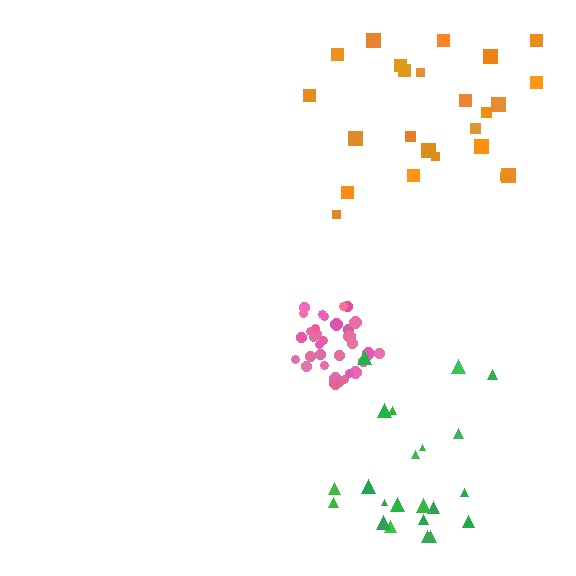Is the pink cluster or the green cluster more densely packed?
Pink.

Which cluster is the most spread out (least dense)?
Orange.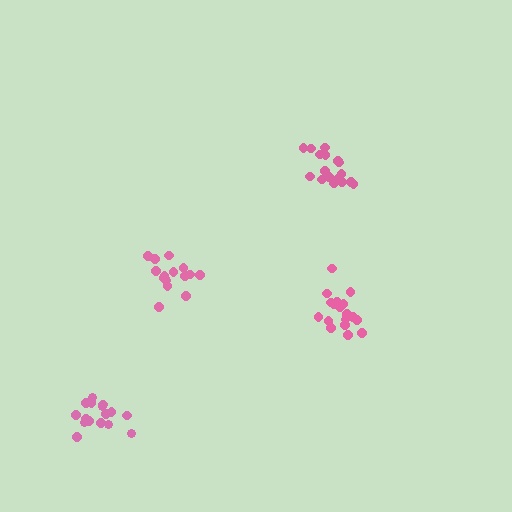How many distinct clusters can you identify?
There are 4 distinct clusters.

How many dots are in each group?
Group 1: 20 dots, Group 2: 20 dots, Group 3: 15 dots, Group 4: 16 dots (71 total).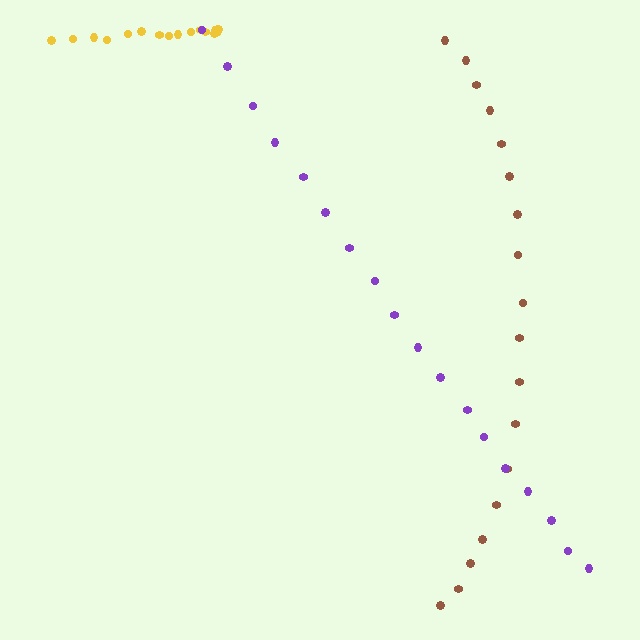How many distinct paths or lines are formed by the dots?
There are 3 distinct paths.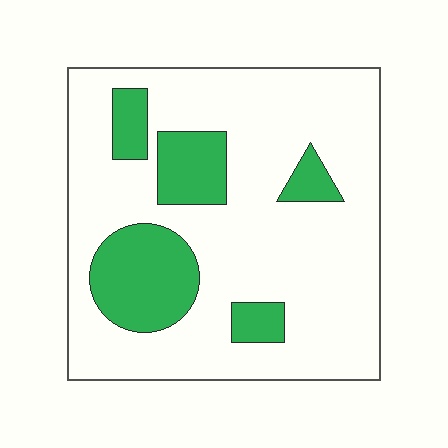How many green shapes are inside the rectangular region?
5.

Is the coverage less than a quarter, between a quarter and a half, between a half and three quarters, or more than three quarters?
Less than a quarter.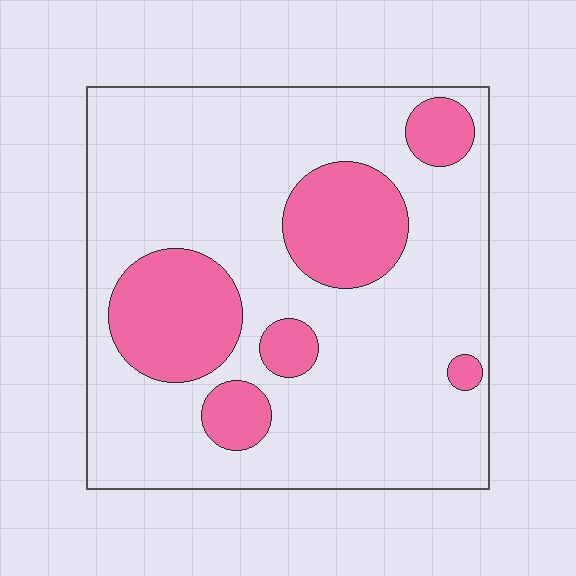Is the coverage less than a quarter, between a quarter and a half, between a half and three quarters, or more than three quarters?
Less than a quarter.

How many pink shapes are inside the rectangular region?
6.